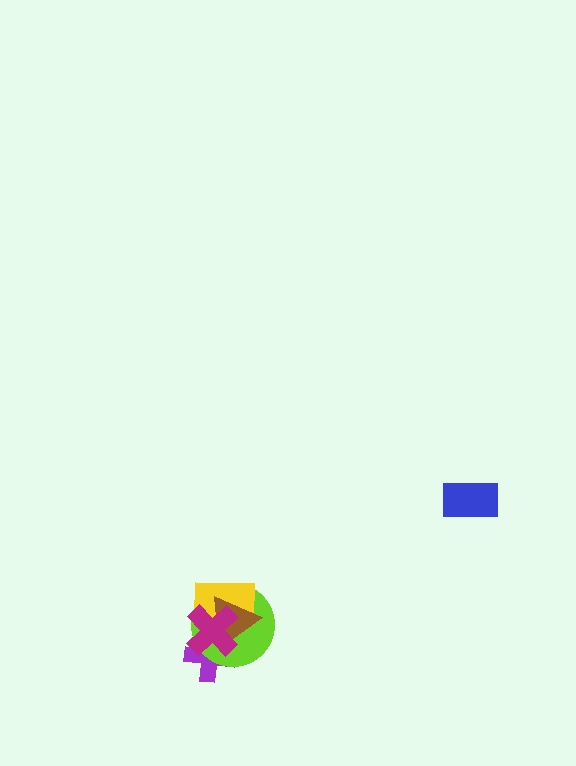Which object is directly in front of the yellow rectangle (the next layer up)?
The brown triangle is directly in front of the yellow rectangle.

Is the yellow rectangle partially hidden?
Yes, it is partially covered by another shape.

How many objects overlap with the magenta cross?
4 objects overlap with the magenta cross.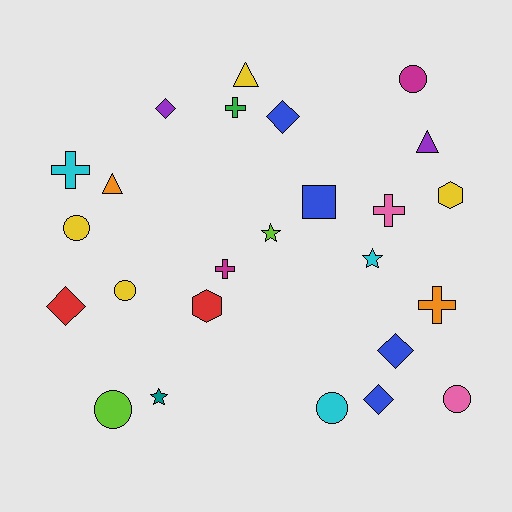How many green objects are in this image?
There is 1 green object.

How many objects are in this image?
There are 25 objects.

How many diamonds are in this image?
There are 5 diamonds.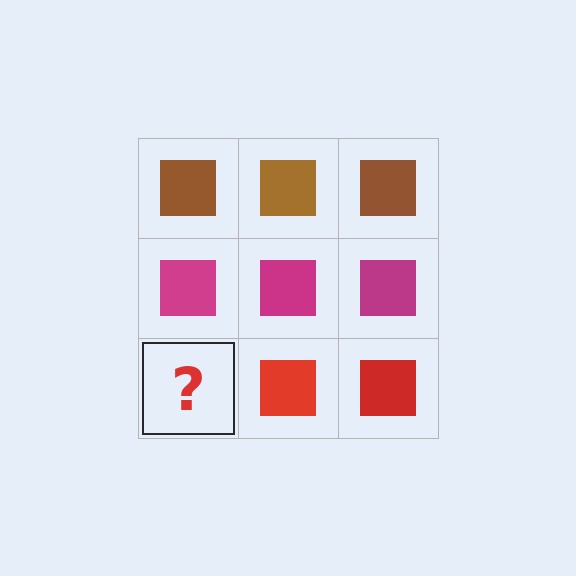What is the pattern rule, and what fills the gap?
The rule is that each row has a consistent color. The gap should be filled with a red square.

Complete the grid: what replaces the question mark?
The question mark should be replaced with a red square.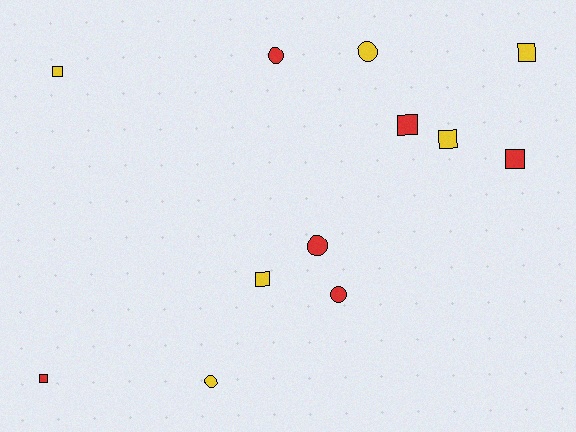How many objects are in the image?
There are 12 objects.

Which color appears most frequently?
Yellow, with 6 objects.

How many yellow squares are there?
There are 4 yellow squares.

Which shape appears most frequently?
Square, with 7 objects.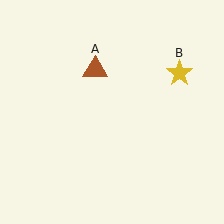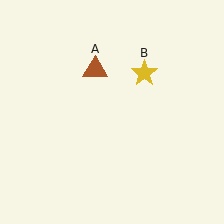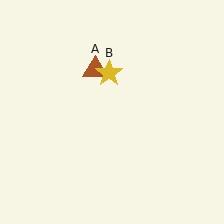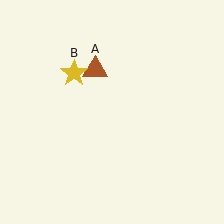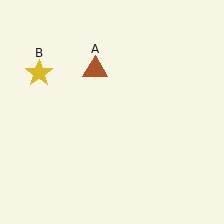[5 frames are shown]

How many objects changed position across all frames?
1 object changed position: yellow star (object B).